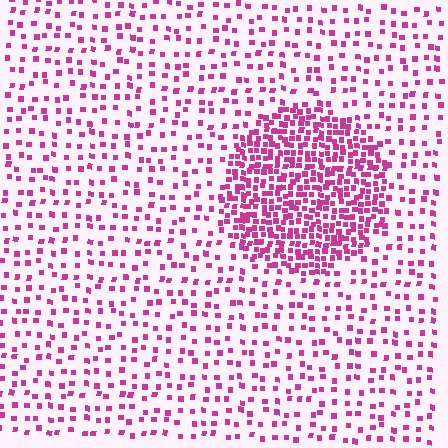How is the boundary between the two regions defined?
The boundary is defined by a change in element density (approximately 2.9x ratio). All elements are the same color, size, and shape.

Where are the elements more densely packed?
The elements are more densely packed inside the circle boundary.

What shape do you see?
I see a circle.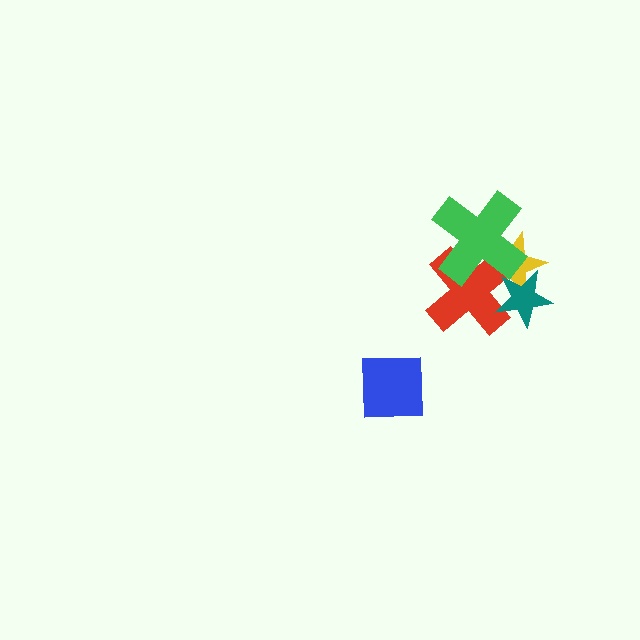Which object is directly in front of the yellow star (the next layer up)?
The red cross is directly in front of the yellow star.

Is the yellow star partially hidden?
Yes, it is partially covered by another shape.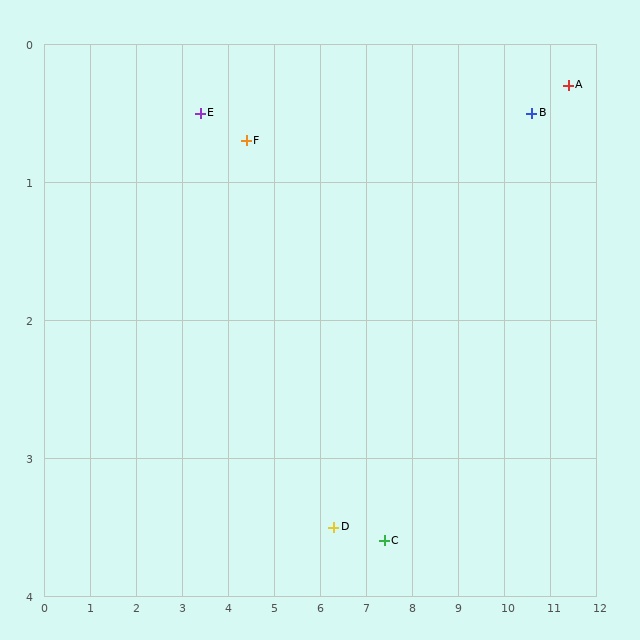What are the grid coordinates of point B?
Point B is at approximately (10.6, 0.5).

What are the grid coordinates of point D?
Point D is at approximately (6.3, 3.5).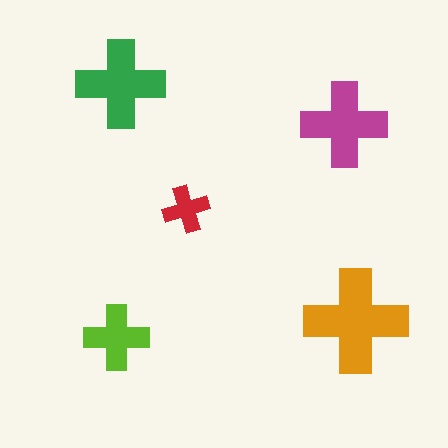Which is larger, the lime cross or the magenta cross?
The magenta one.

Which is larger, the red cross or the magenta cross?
The magenta one.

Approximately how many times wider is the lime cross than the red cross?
About 1.5 times wider.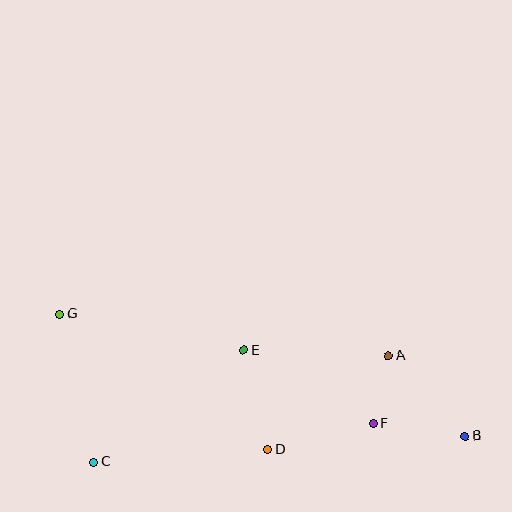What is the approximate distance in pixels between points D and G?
The distance between D and G is approximately 248 pixels.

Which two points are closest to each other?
Points A and F are closest to each other.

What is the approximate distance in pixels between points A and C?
The distance between A and C is approximately 313 pixels.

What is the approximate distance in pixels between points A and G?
The distance between A and G is approximately 331 pixels.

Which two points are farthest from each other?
Points B and G are farthest from each other.